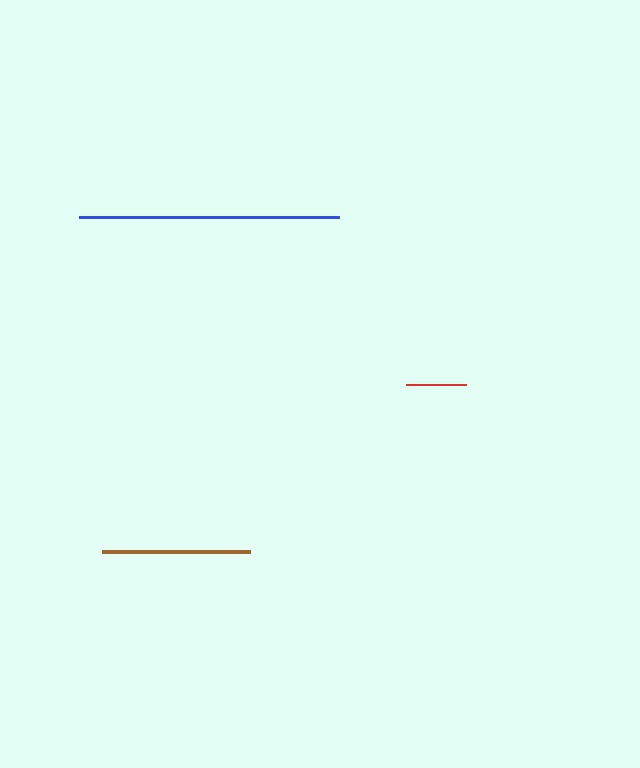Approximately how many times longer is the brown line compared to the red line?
The brown line is approximately 2.4 times the length of the red line.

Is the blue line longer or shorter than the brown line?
The blue line is longer than the brown line.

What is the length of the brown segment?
The brown segment is approximately 148 pixels long.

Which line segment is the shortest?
The red line is the shortest at approximately 61 pixels.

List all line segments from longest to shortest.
From longest to shortest: blue, brown, red.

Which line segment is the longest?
The blue line is the longest at approximately 260 pixels.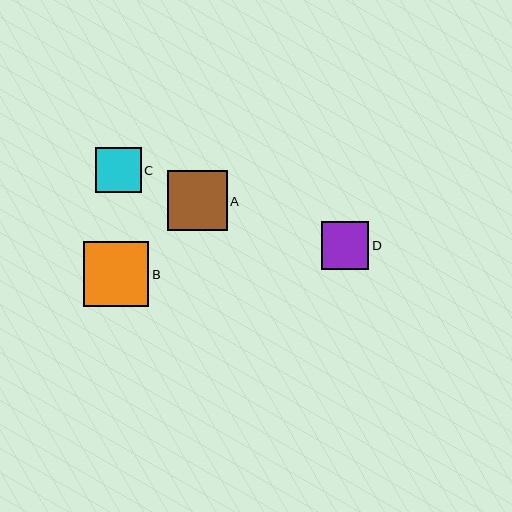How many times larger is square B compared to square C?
Square B is approximately 1.4 times the size of square C.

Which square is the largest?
Square B is the largest with a size of approximately 65 pixels.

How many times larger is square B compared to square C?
Square B is approximately 1.4 times the size of square C.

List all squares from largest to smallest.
From largest to smallest: B, A, D, C.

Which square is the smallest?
Square C is the smallest with a size of approximately 45 pixels.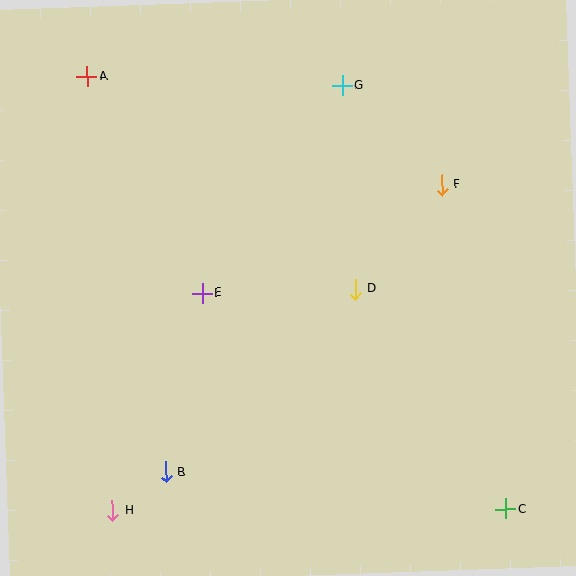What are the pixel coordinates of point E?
Point E is at (202, 293).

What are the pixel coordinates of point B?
Point B is at (166, 472).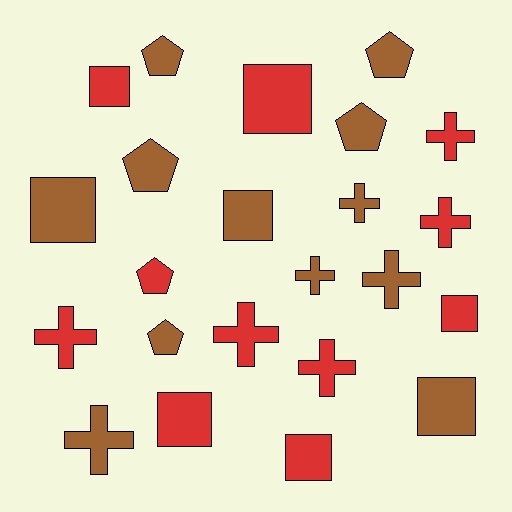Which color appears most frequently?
Brown, with 12 objects.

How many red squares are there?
There are 5 red squares.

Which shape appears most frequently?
Cross, with 9 objects.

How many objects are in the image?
There are 23 objects.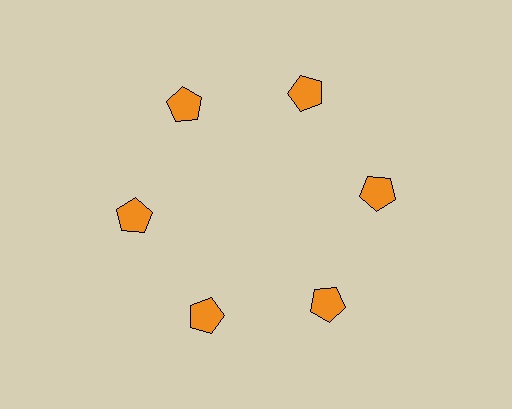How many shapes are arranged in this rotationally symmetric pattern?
There are 6 shapes, arranged in 6 groups of 1.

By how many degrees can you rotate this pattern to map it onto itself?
The pattern maps onto itself every 60 degrees of rotation.